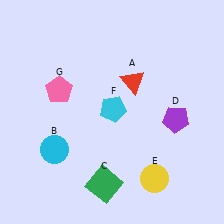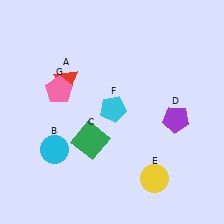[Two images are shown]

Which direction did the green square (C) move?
The green square (C) moved up.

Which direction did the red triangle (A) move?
The red triangle (A) moved left.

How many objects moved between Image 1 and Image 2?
2 objects moved between the two images.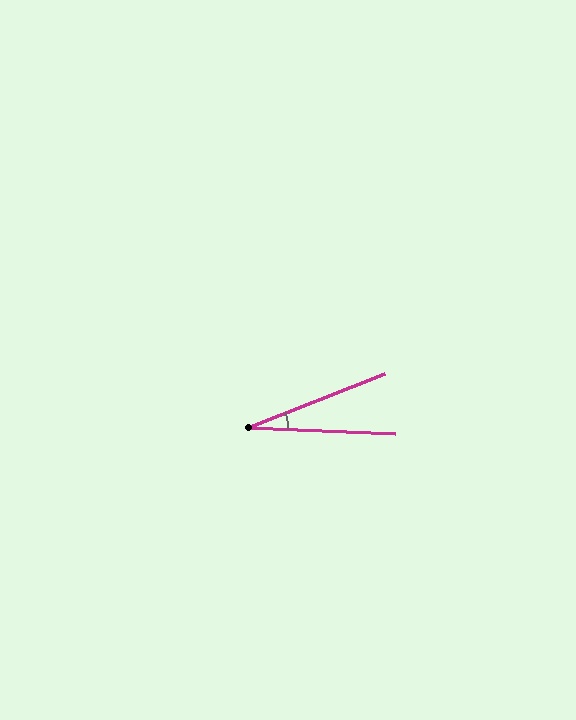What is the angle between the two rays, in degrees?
Approximately 24 degrees.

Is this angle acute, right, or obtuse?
It is acute.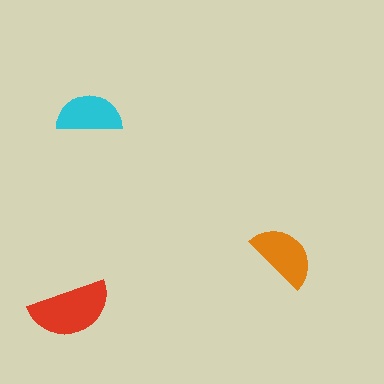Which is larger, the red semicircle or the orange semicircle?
The red one.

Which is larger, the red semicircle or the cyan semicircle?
The red one.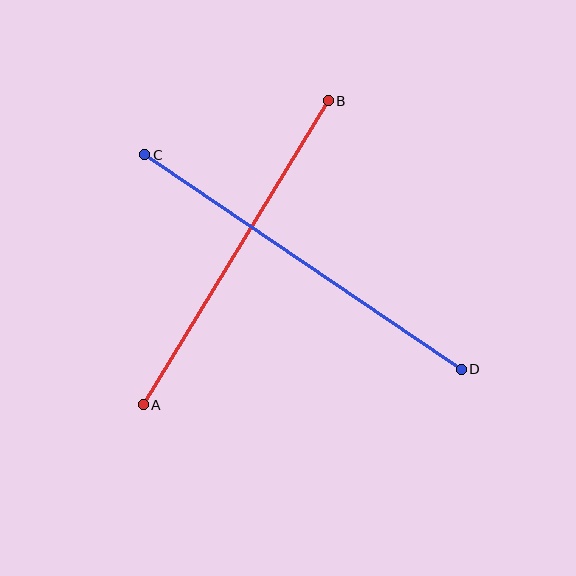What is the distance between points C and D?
The distance is approximately 382 pixels.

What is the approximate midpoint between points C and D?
The midpoint is at approximately (303, 262) pixels.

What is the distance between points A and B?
The distance is approximately 356 pixels.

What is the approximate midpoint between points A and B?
The midpoint is at approximately (236, 253) pixels.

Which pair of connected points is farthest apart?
Points C and D are farthest apart.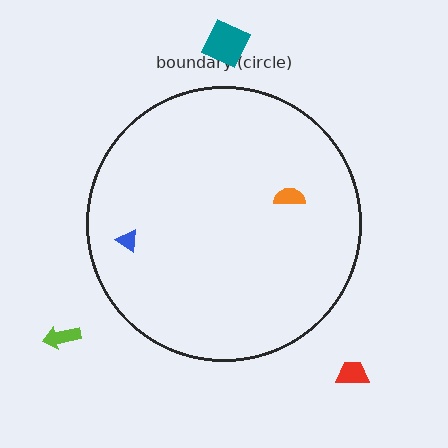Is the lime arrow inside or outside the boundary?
Outside.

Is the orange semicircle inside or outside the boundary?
Inside.